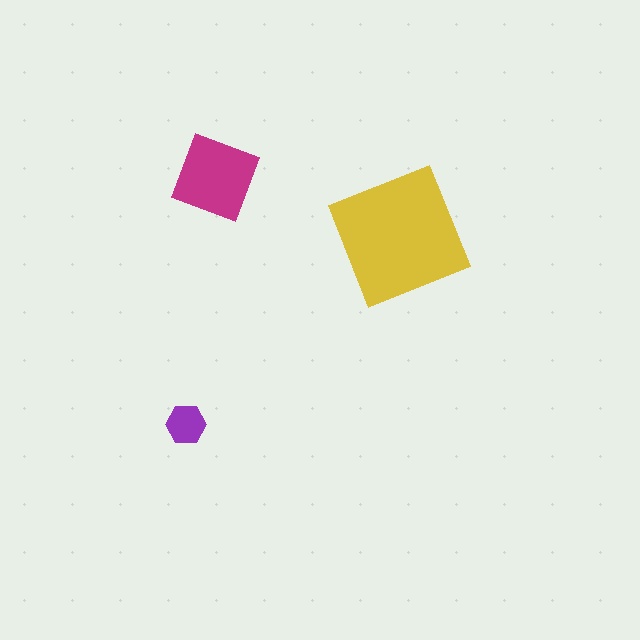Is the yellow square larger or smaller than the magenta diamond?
Larger.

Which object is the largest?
The yellow square.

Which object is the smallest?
The purple hexagon.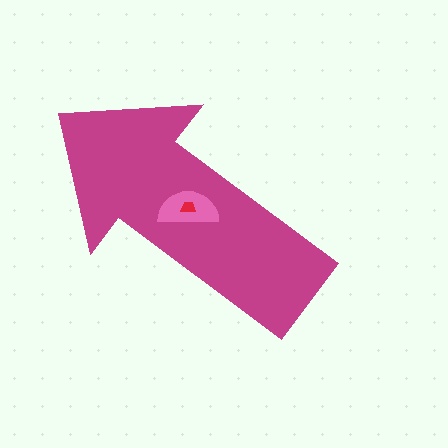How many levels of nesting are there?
3.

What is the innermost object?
The red trapezoid.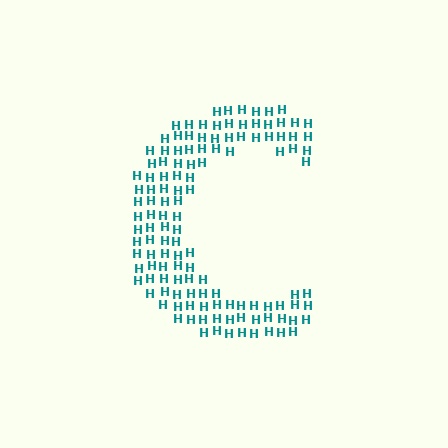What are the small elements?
The small elements are letter H's.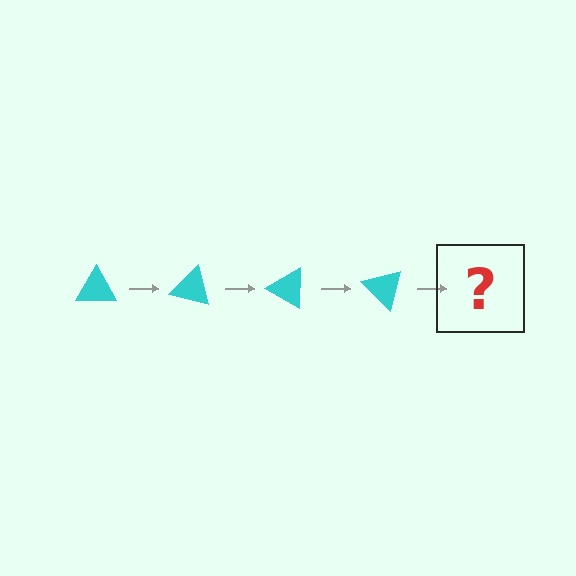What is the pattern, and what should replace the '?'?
The pattern is that the triangle rotates 15 degrees each step. The '?' should be a cyan triangle rotated 60 degrees.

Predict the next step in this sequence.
The next step is a cyan triangle rotated 60 degrees.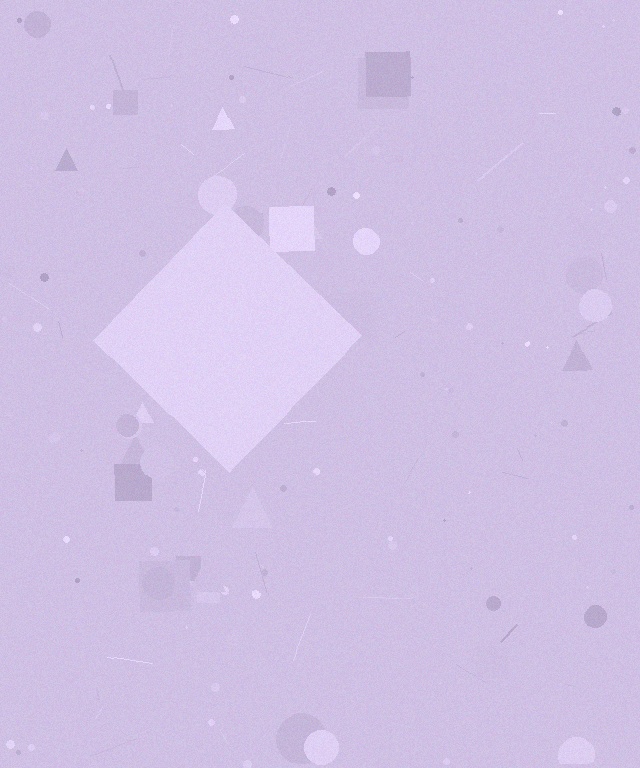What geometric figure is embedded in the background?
A diamond is embedded in the background.